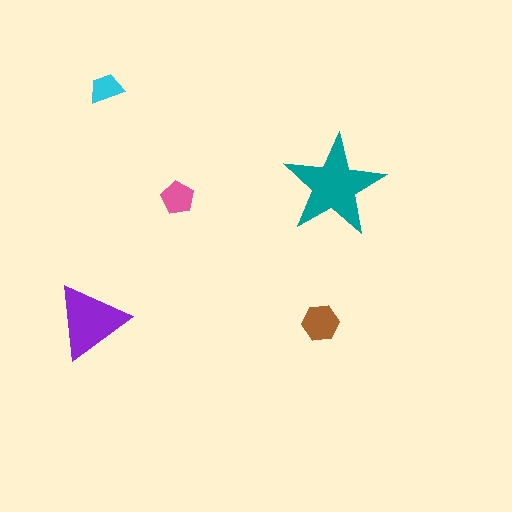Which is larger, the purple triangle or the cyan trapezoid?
The purple triangle.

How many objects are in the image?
There are 5 objects in the image.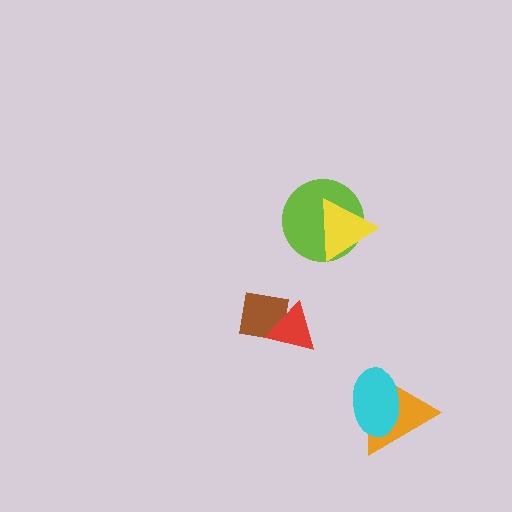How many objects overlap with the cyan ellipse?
1 object overlaps with the cyan ellipse.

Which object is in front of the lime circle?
The yellow triangle is in front of the lime circle.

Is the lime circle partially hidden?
Yes, it is partially covered by another shape.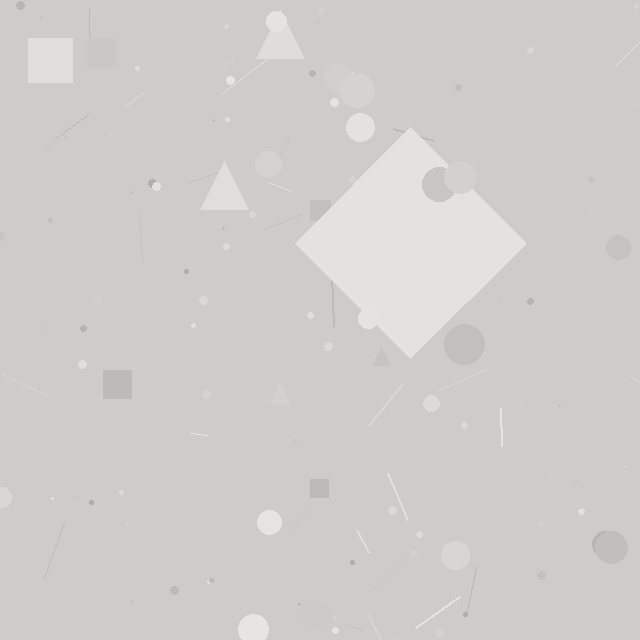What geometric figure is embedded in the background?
A diamond is embedded in the background.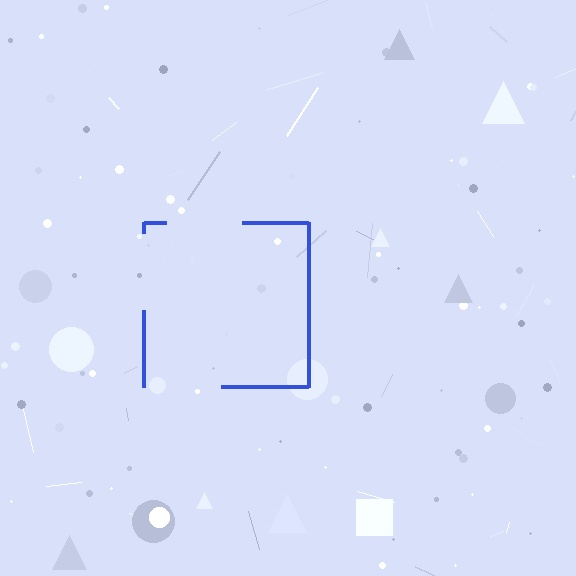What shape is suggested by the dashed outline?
The dashed outline suggests a square.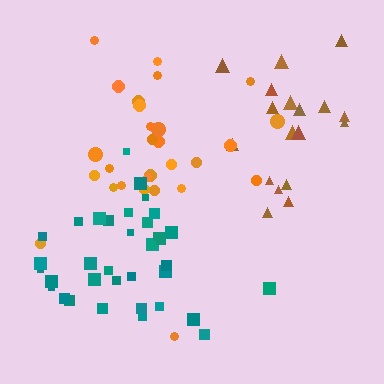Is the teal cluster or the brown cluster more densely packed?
Teal.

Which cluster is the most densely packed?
Teal.